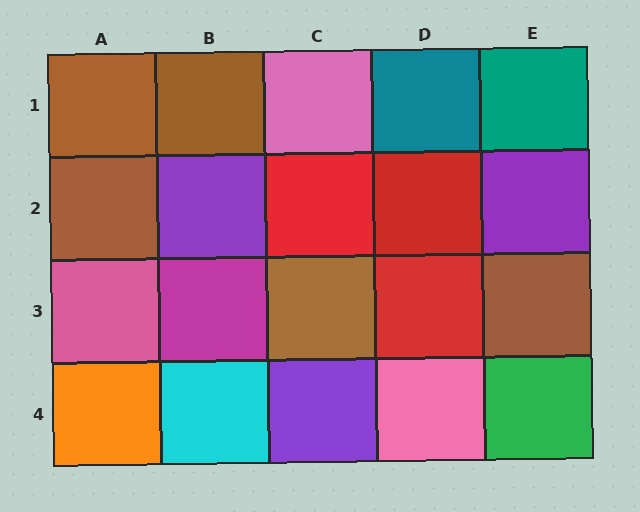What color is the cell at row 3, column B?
Magenta.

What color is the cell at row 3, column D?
Red.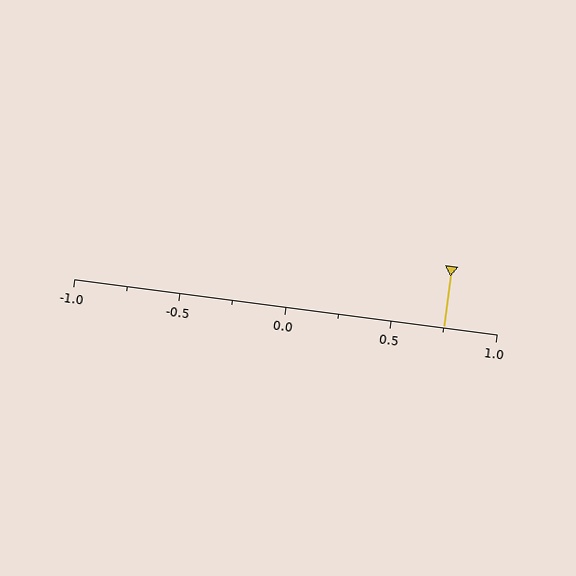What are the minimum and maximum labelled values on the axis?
The axis runs from -1.0 to 1.0.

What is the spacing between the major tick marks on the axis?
The major ticks are spaced 0.5 apart.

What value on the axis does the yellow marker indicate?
The marker indicates approximately 0.75.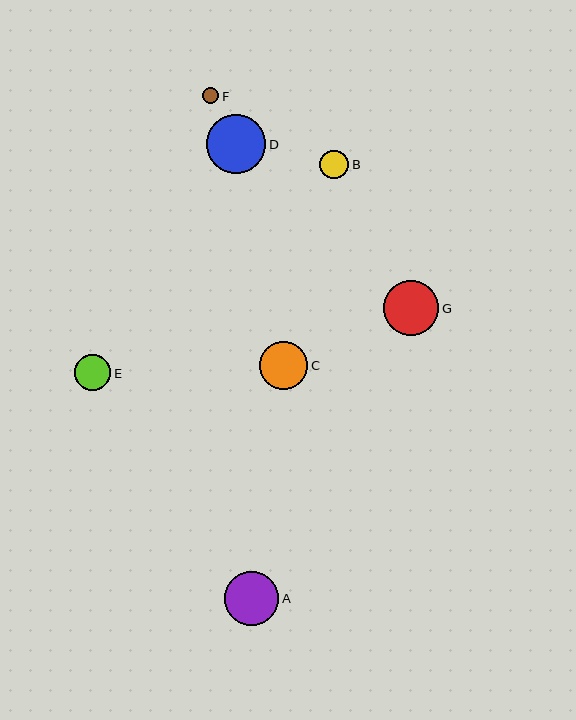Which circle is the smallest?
Circle F is the smallest with a size of approximately 16 pixels.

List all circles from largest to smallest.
From largest to smallest: D, G, A, C, E, B, F.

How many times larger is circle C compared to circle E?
Circle C is approximately 1.3 times the size of circle E.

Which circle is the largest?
Circle D is the largest with a size of approximately 59 pixels.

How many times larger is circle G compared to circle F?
Circle G is approximately 3.4 times the size of circle F.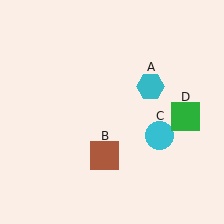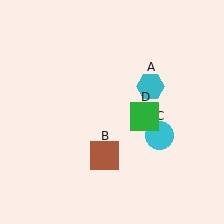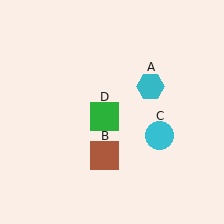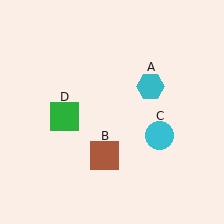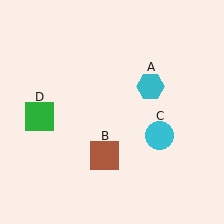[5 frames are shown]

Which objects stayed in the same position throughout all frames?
Cyan hexagon (object A) and brown square (object B) and cyan circle (object C) remained stationary.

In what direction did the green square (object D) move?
The green square (object D) moved left.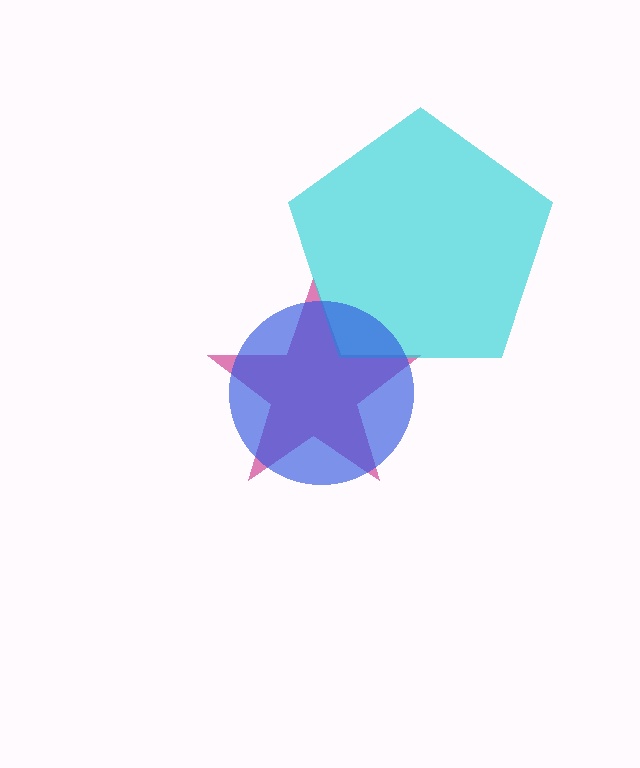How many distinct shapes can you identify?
There are 3 distinct shapes: a magenta star, a cyan pentagon, a blue circle.